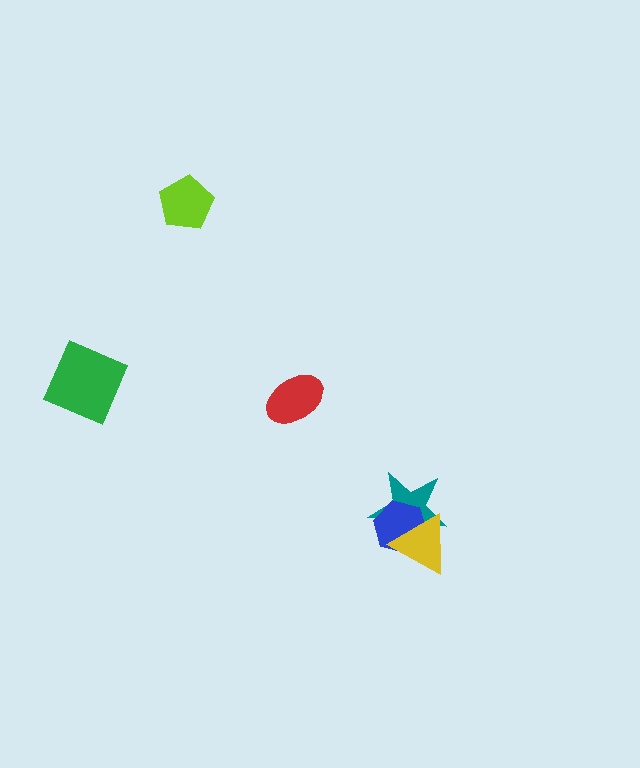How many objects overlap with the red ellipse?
0 objects overlap with the red ellipse.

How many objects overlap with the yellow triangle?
2 objects overlap with the yellow triangle.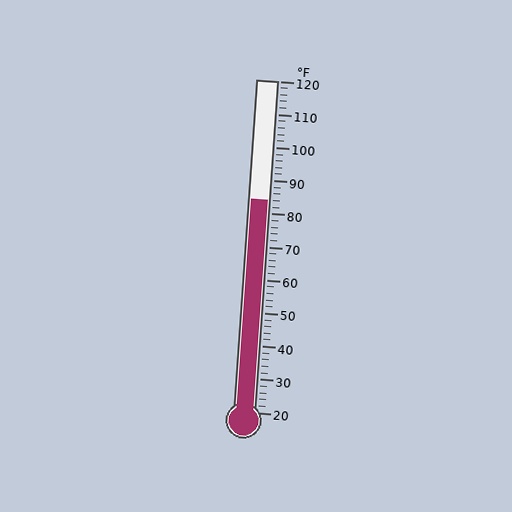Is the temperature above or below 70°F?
The temperature is above 70°F.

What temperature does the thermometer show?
The thermometer shows approximately 84°F.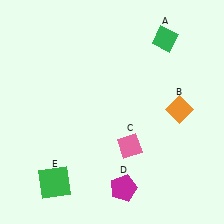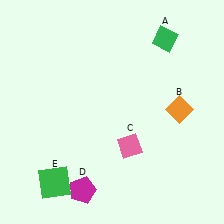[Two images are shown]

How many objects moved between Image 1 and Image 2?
1 object moved between the two images.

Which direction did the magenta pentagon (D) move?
The magenta pentagon (D) moved left.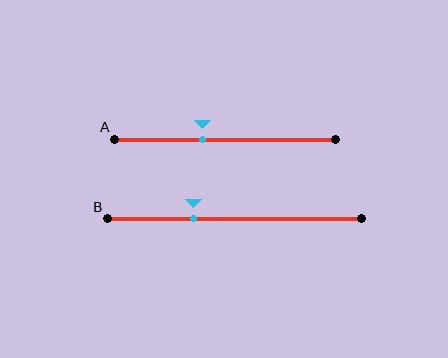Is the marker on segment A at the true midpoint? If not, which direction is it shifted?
No, the marker on segment A is shifted to the left by about 10% of the segment length.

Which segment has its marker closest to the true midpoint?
Segment A has its marker closest to the true midpoint.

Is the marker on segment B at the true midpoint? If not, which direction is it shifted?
No, the marker on segment B is shifted to the left by about 16% of the segment length.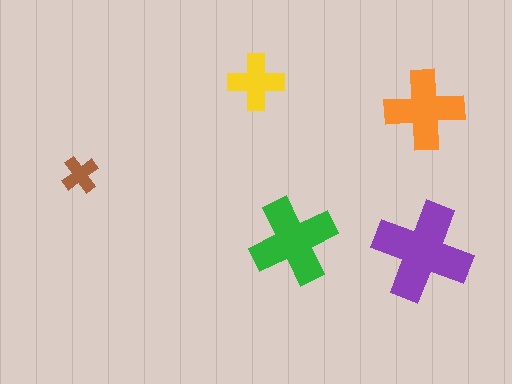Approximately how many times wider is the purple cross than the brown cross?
About 2.5 times wider.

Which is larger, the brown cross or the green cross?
The green one.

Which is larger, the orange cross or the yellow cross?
The orange one.